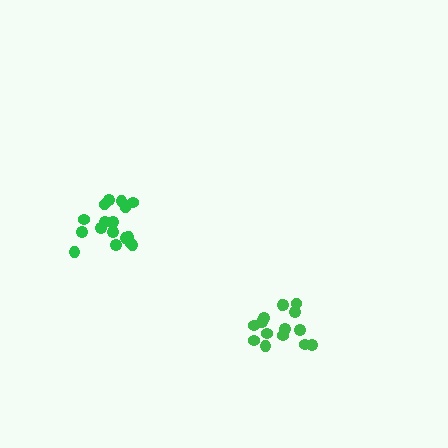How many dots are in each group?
Group 1: 15 dots, Group 2: 17 dots (32 total).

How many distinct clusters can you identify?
There are 2 distinct clusters.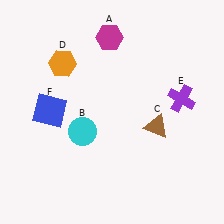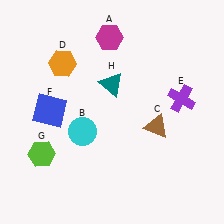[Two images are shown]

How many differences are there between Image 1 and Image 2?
There are 2 differences between the two images.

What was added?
A lime hexagon (G), a teal triangle (H) were added in Image 2.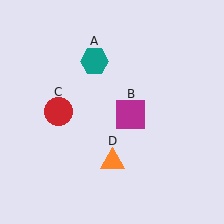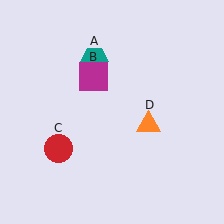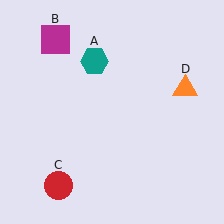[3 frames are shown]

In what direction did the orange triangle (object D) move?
The orange triangle (object D) moved up and to the right.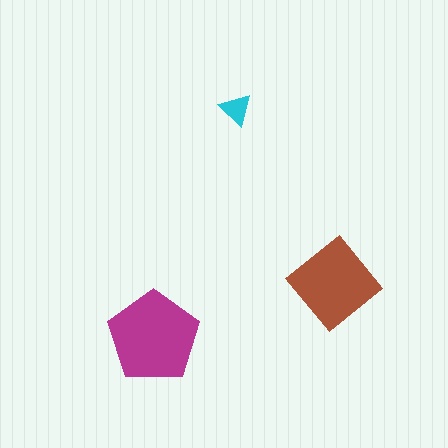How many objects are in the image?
There are 3 objects in the image.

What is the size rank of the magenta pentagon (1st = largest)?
1st.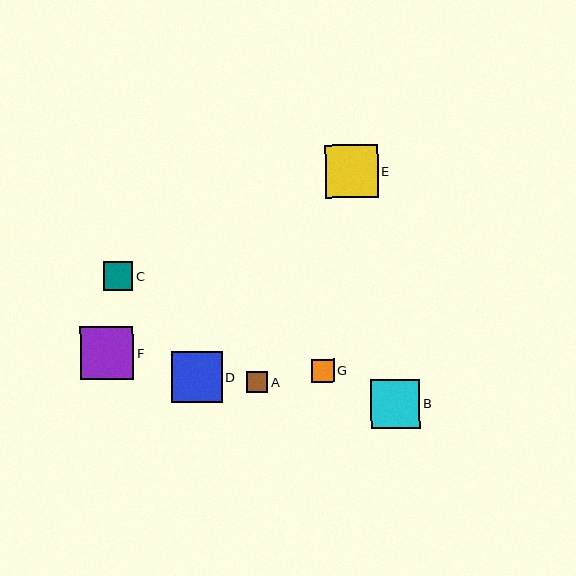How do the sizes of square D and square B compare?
Square D and square B are approximately the same size.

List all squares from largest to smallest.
From largest to smallest: F, E, D, B, C, G, A.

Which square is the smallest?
Square A is the smallest with a size of approximately 21 pixels.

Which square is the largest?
Square F is the largest with a size of approximately 53 pixels.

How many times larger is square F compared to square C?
Square F is approximately 1.9 times the size of square C.